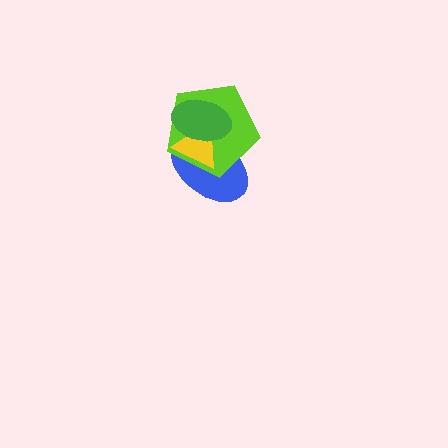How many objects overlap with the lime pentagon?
3 objects overlap with the lime pentagon.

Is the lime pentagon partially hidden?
Yes, it is partially covered by another shape.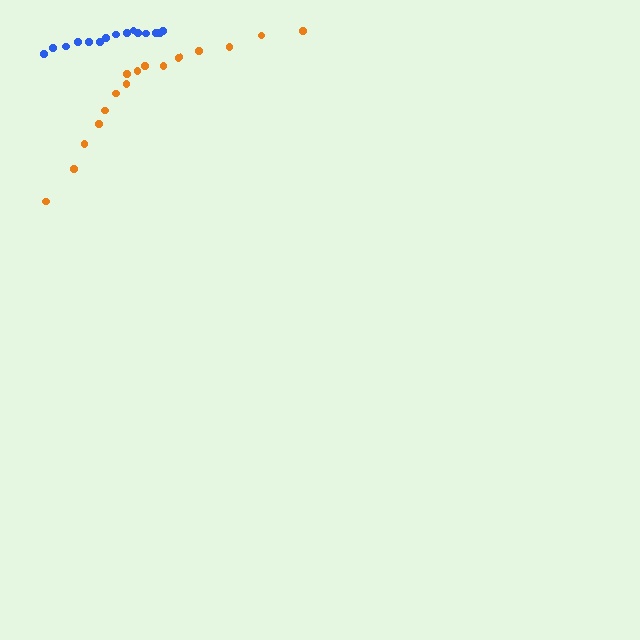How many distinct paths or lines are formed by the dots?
There are 2 distinct paths.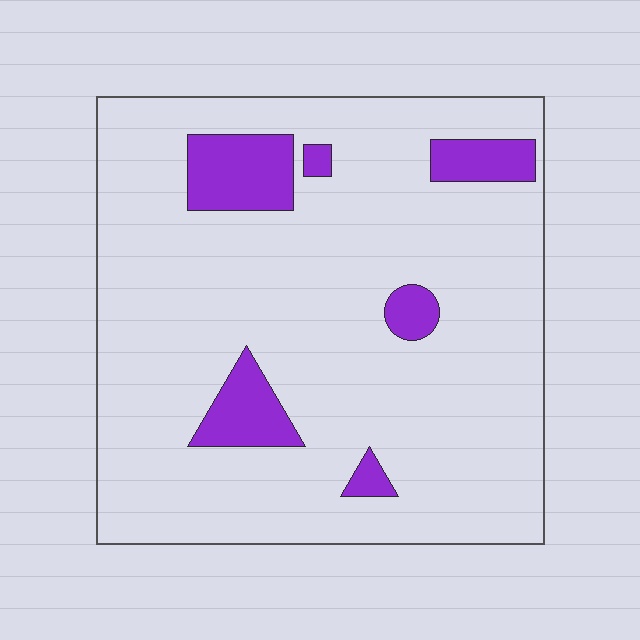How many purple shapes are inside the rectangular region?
6.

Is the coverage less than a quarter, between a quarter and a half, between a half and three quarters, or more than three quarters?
Less than a quarter.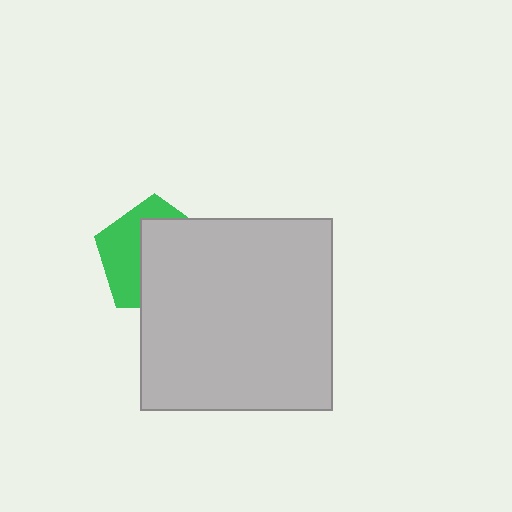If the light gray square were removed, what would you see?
You would see the complete green pentagon.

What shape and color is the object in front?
The object in front is a light gray square.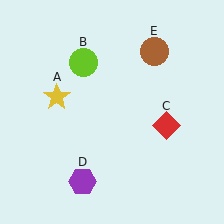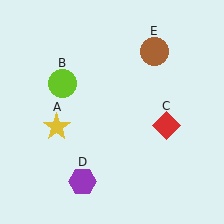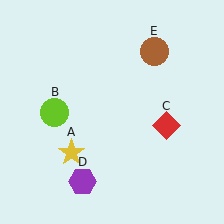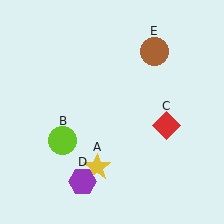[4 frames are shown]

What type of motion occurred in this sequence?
The yellow star (object A), lime circle (object B) rotated counterclockwise around the center of the scene.